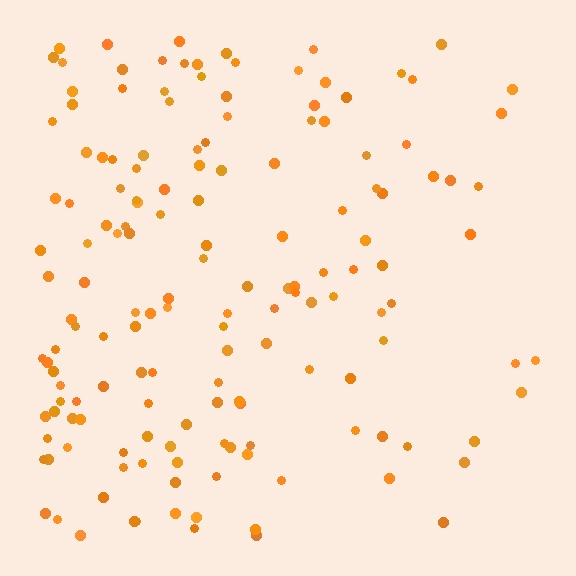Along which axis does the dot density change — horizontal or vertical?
Horizontal.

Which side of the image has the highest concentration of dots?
The left.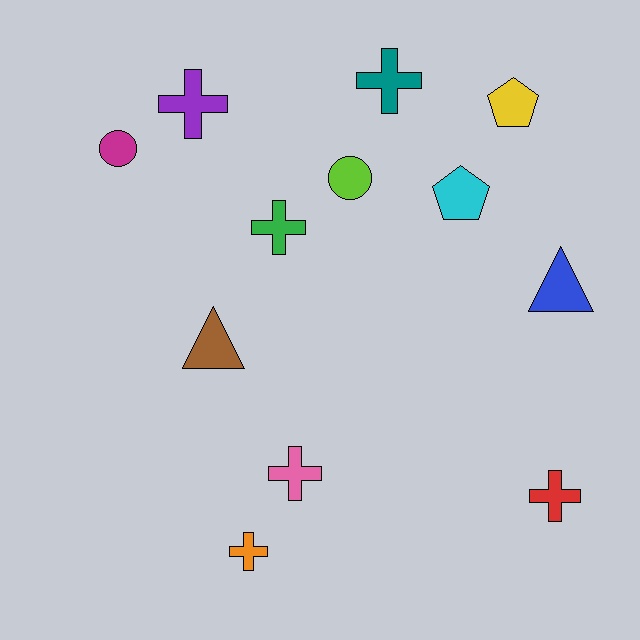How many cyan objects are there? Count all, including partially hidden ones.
There is 1 cyan object.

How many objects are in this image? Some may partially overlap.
There are 12 objects.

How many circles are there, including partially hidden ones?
There are 2 circles.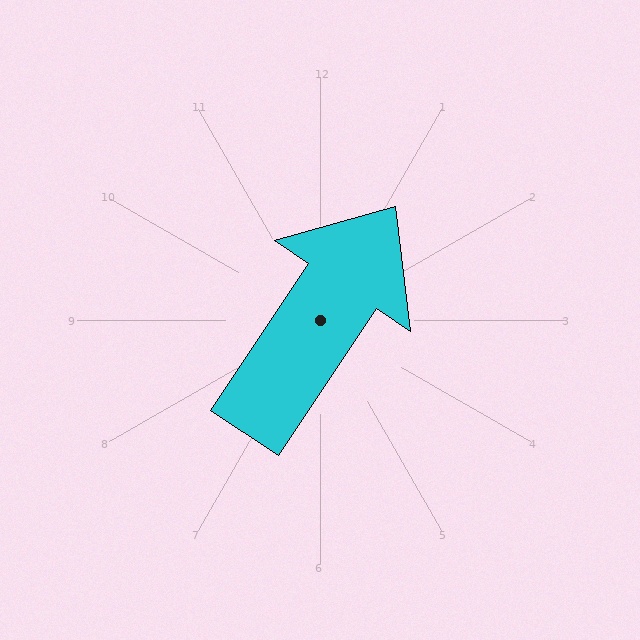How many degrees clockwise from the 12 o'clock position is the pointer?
Approximately 34 degrees.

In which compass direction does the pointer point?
Northeast.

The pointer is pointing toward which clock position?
Roughly 1 o'clock.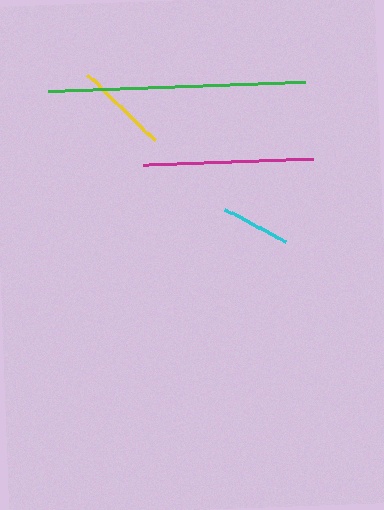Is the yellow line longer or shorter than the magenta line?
The magenta line is longer than the yellow line.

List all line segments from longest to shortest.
From longest to shortest: green, magenta, yellow, cyan.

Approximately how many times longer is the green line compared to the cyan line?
The green line is approximately 3.8 times the length of the cyan line.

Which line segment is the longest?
The green line is the longest at approximately 257 pixels.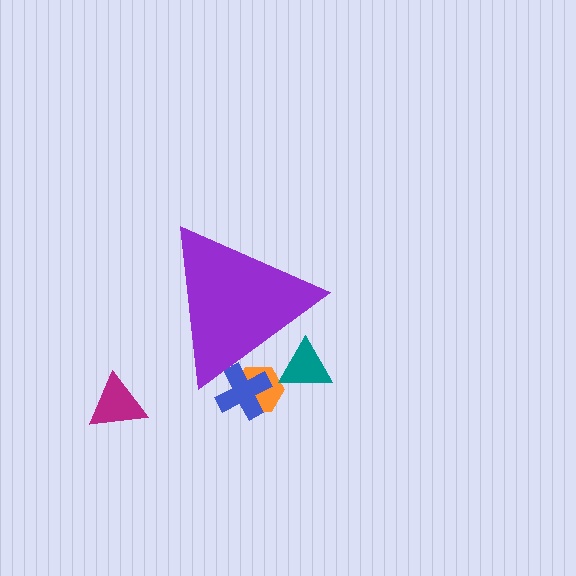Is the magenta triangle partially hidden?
No, the magenta triangle is fully visible.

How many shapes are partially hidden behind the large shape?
3 shapes are partially hidden.